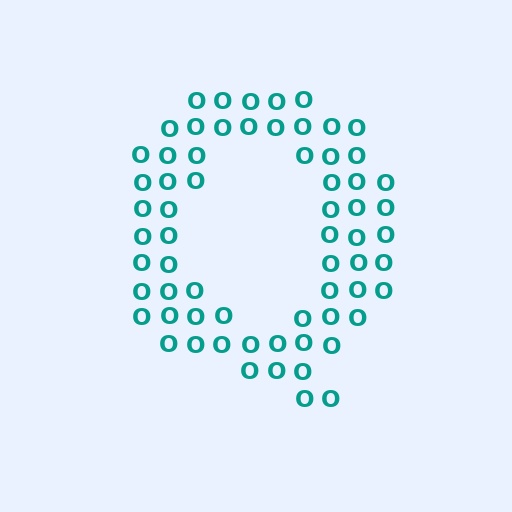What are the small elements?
The small elements are letter O's.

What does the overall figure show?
The overall figure shows the letter Q.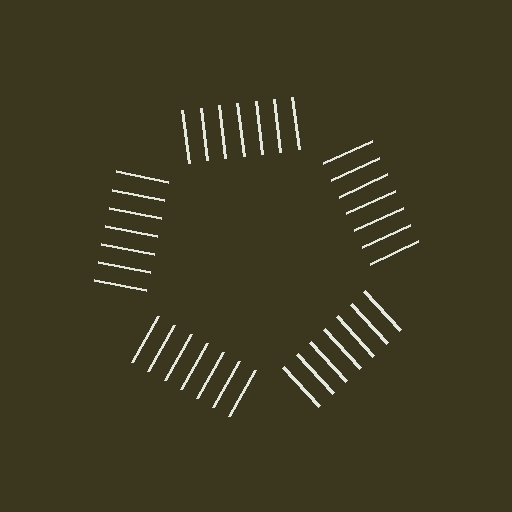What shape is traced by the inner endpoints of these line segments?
An illusory pentagon — the line segments terminate on its edges but no continuous stroke is drawn.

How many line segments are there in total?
35 — 7 along each of the 5 edges.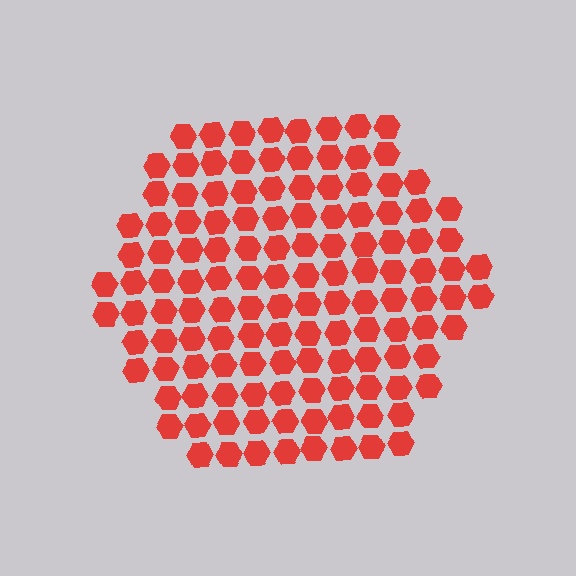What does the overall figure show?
The overall figure shows a hexagon.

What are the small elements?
The small elements are hexagons.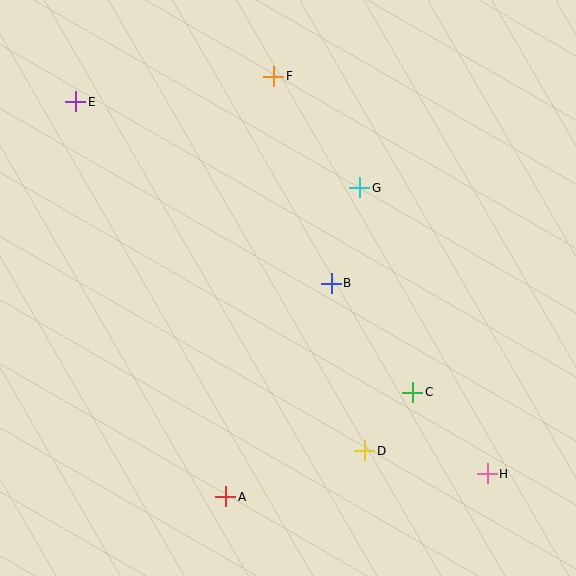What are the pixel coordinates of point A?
Point A is at (226, 497).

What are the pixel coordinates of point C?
Point C is at (413, 392).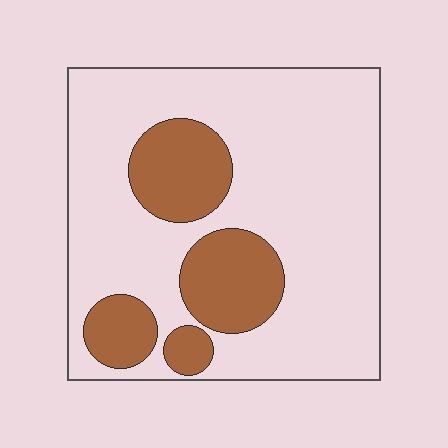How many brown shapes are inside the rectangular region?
4.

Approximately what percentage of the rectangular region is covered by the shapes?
Approximately 25%.